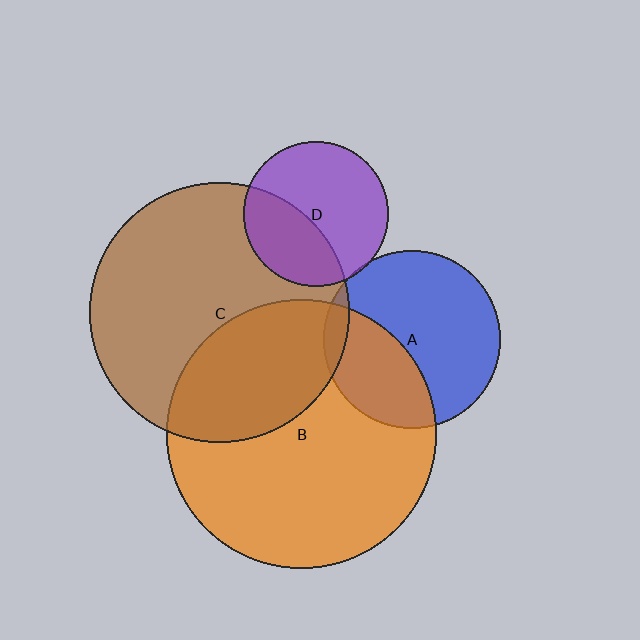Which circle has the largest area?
Circle B (orange).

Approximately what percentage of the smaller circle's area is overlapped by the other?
Approximately 5%.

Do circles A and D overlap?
Yes.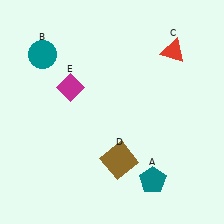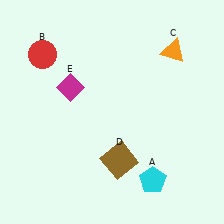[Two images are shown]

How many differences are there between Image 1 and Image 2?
There are 3 differences between the two images.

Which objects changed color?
A changed from teal to cyan. B changed from teal to red. C changed from red to orange.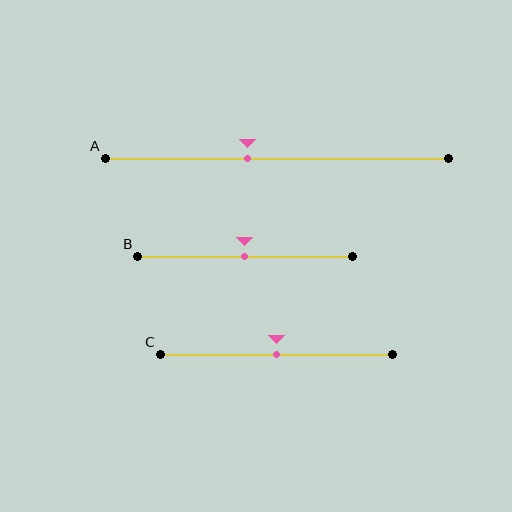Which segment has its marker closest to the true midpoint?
Segment B has its marker closest to the true midpoint.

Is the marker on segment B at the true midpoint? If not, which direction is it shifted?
Yes, the marker on segment B is at the true midpoint.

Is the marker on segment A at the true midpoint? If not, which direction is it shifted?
No, the marker on segment A is shifted to the left by about 9% of the segment length.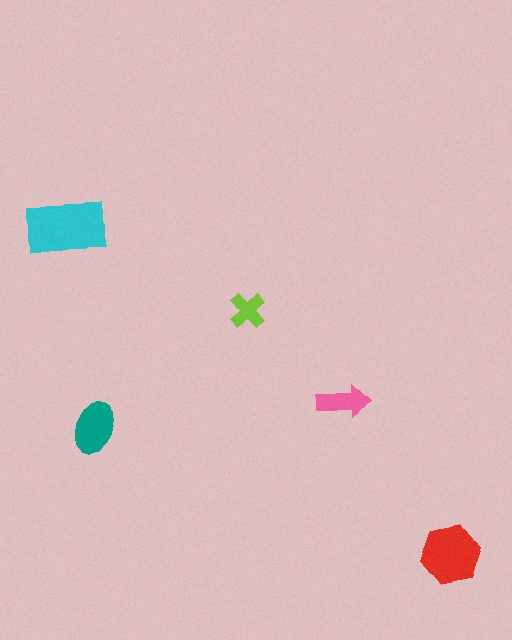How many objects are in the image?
There are 5 objects in the image.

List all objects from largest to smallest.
The cyan rectangle, the red hexagon, the teal ellipse, the pink arrow, the lime cross.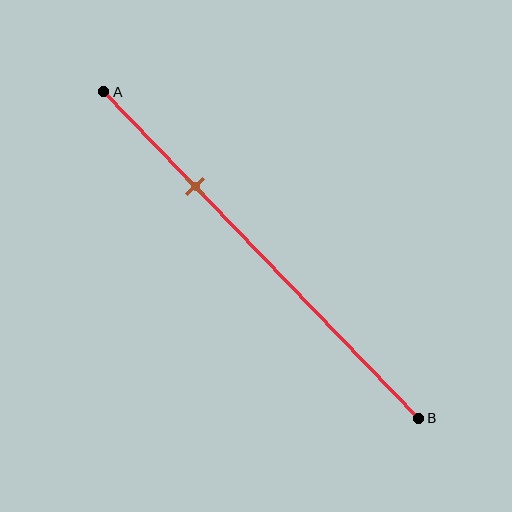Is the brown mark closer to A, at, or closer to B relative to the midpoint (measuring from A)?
The brown mark is closer to point A than the midpoint of segment AB.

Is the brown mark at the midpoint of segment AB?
No, the mark is at about 30% from A, not at the 50% midpoint.